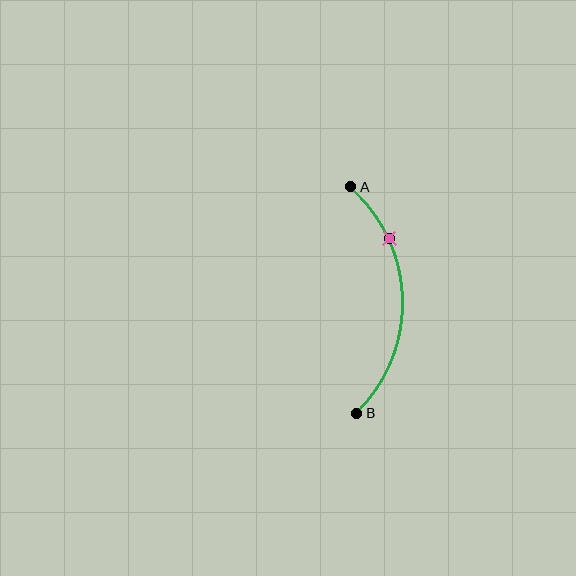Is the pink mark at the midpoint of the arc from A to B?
No. The pink mark lies on the arc but is closer to endpoint A. The arc midpoint would be at the point on the curve equidistant along the arc from both A and B.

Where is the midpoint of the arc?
The arc midpoint is the point on the curve farthest from the straight line joining A and B. It sits to the right of that line.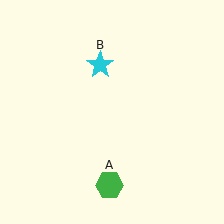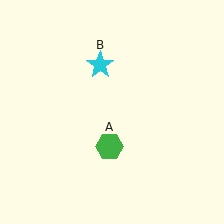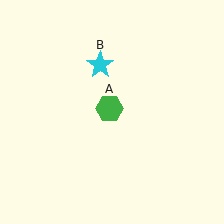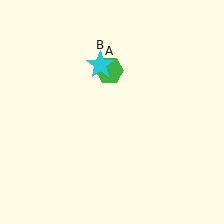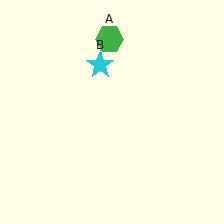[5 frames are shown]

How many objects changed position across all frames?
1 object changed position: green hexagon (object A).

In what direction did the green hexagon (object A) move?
The green hexagon (object A) moved up.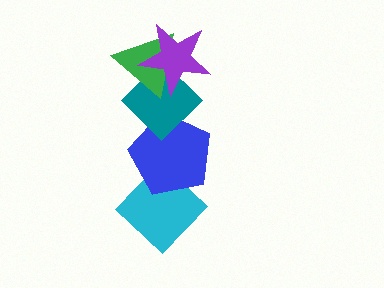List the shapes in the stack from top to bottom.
From top to bottom: the purple star, the green triangle, the teal diamond, the blue pentagon, the cyan diamond.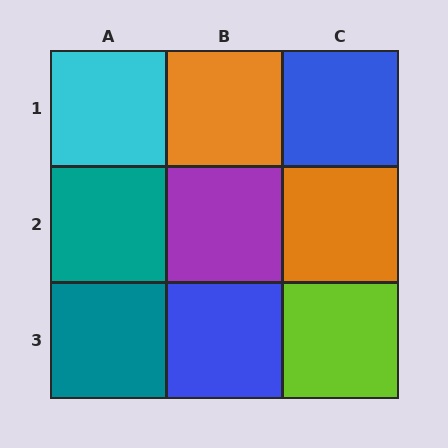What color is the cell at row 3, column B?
Blue.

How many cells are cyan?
1 cell is cyan.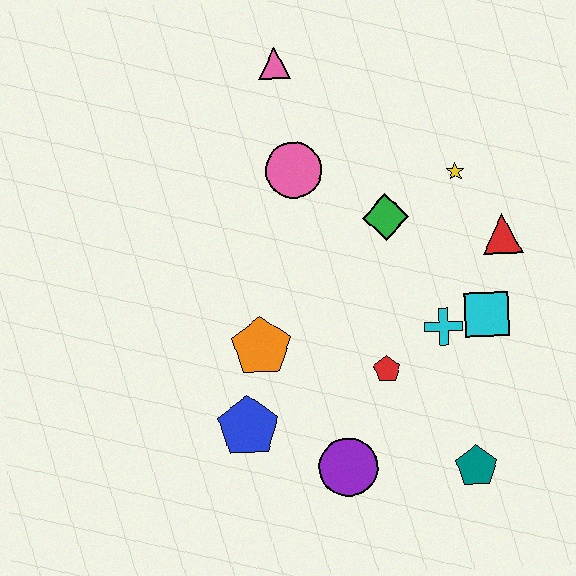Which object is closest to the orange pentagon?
The blue pentagon is closest to the orange pentagon.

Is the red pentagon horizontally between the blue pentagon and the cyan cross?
Yes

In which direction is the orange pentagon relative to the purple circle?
The orange pentagon is above the purple circle.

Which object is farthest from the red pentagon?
The pink triangle is farthest from the red pentagon.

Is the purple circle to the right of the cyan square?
No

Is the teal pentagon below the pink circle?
Yes